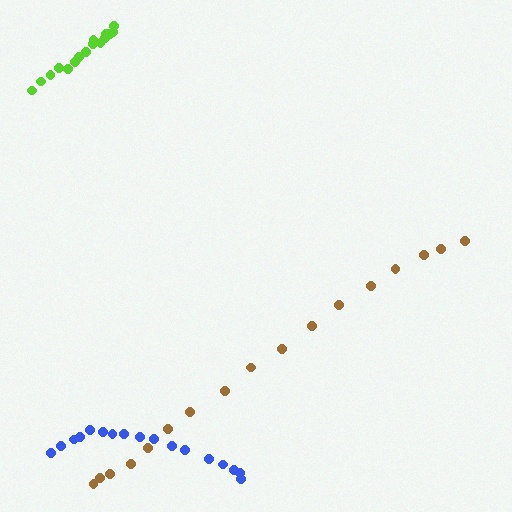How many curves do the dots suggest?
There are 3 distinct paths.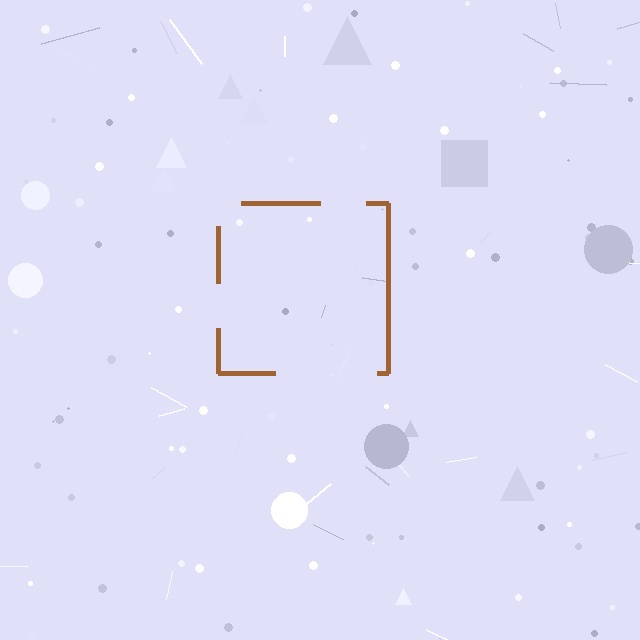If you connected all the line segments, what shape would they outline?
They would outline a square.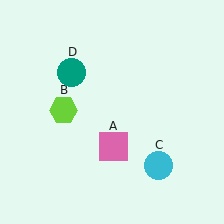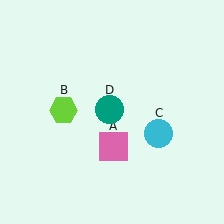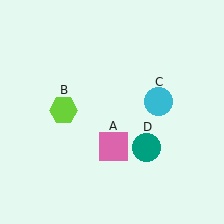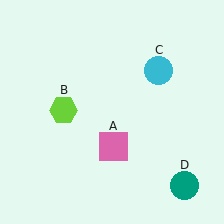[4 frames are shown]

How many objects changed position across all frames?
2 objects changed position: cyan circle (object C), teal circle (object D).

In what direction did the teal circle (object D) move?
The teal circle (object D) moved down and to the right.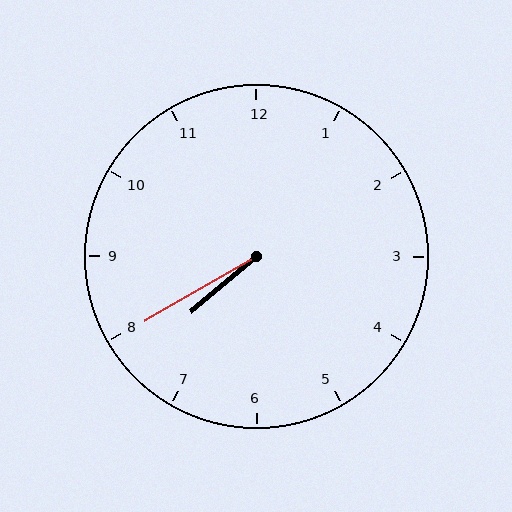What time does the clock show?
7:40.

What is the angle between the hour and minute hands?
Approximately 10 degrees.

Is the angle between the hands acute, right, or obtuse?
It is acute.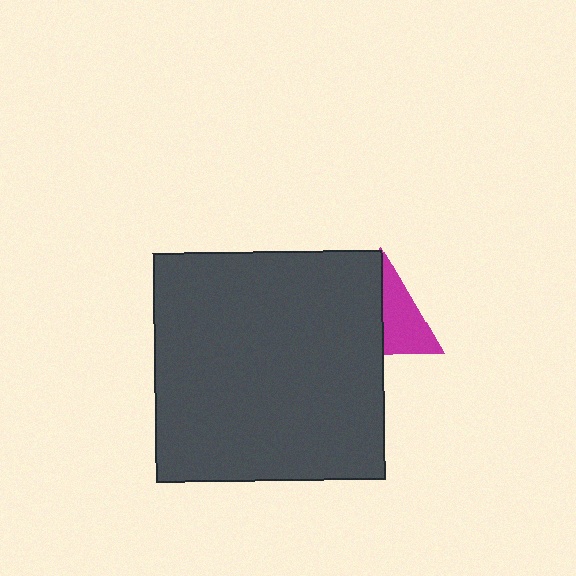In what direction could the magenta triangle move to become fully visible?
The magenta triangle could move right. That would shift it out from behind the dark gray square entirely.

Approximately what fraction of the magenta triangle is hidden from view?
Roughly 53% of the magenta triangle is hidden behind the dark gray square.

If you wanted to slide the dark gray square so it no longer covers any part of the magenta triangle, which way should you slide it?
Slide it left — that is the most direct way to separate the two shapes.